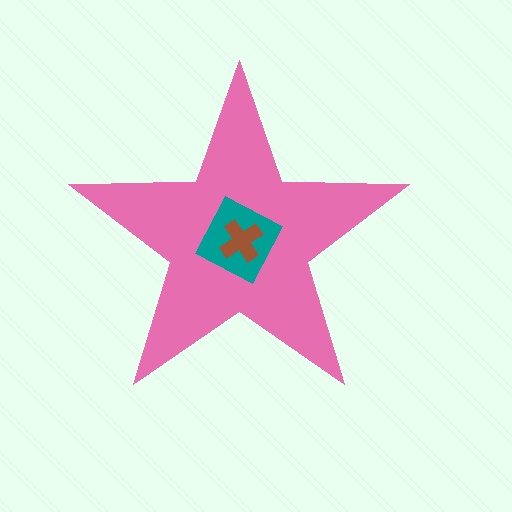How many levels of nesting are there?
3.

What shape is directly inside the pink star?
The teal square.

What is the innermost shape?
The brown cross.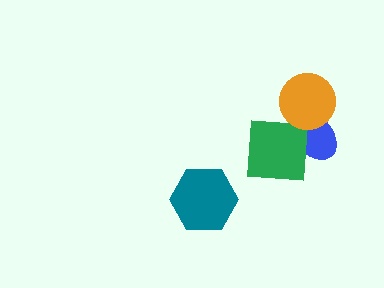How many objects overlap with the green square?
1 object overlaps with the green square.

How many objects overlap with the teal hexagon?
0 objects overlap with the teal hexagon.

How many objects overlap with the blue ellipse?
2 objects overlap with the blue ellipse.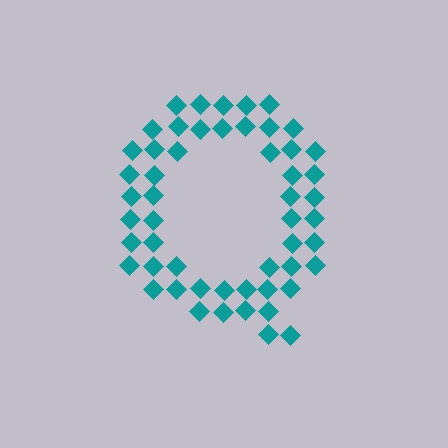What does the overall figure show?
The overall figure shows the letter Q.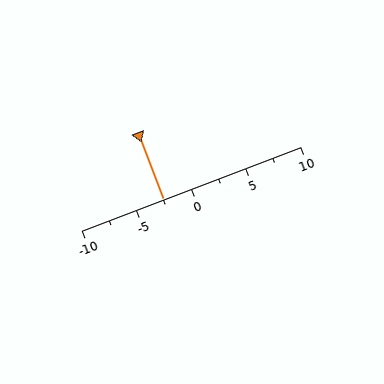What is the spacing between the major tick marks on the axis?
The major ticks are spaced 5 apart.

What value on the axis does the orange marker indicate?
The marker indicates approximately -2.5.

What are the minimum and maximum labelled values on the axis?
The axis runs from -10 to 10.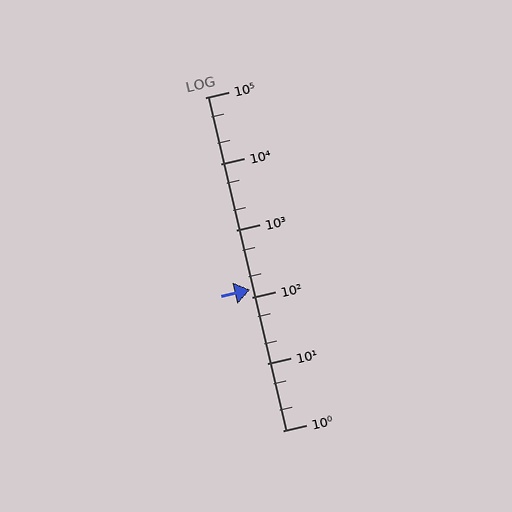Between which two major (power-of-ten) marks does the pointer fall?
The pointer is between 100 and 1000.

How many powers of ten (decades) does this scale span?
The scale spans 5 decades, from 1 to 100000.